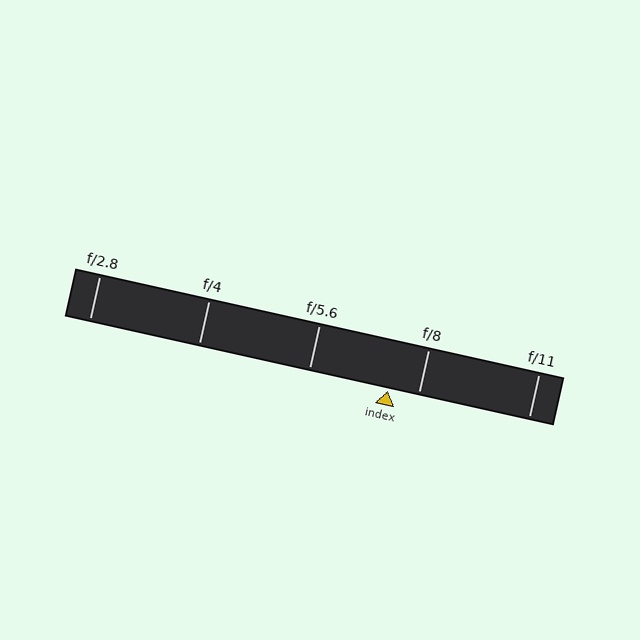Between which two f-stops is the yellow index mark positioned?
The index mark is between f/5.6 and f/8.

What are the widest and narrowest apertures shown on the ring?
The widest aperture shown is f/2.8 and the narrowest is f/11.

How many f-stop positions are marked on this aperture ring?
There are 5 f-stop positions marked.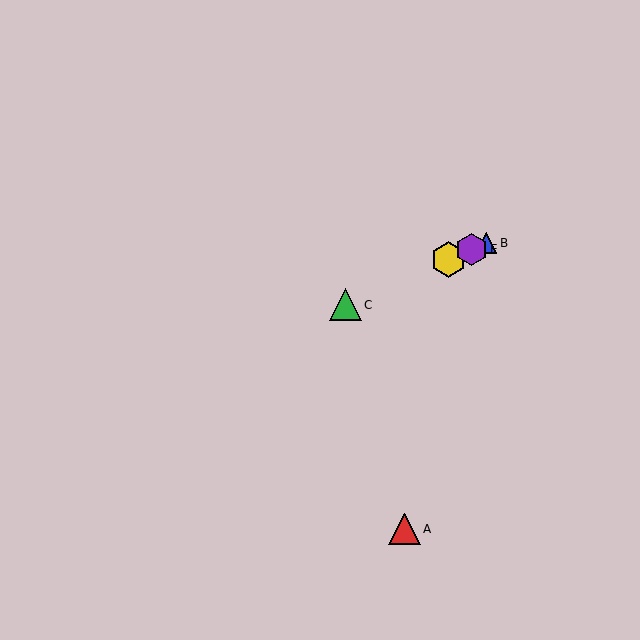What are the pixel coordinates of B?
Object B is at (486, 243).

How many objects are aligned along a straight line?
4 objects (B, C, D, E) are aligned along a straight line.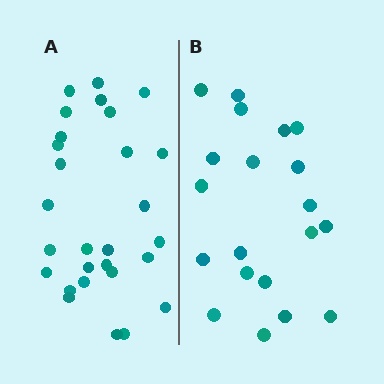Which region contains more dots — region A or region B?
Region A (the left region) has more dots.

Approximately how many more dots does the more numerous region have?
Region A has roughly 8 or so more dots than region B.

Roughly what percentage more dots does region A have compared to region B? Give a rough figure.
About 40% more.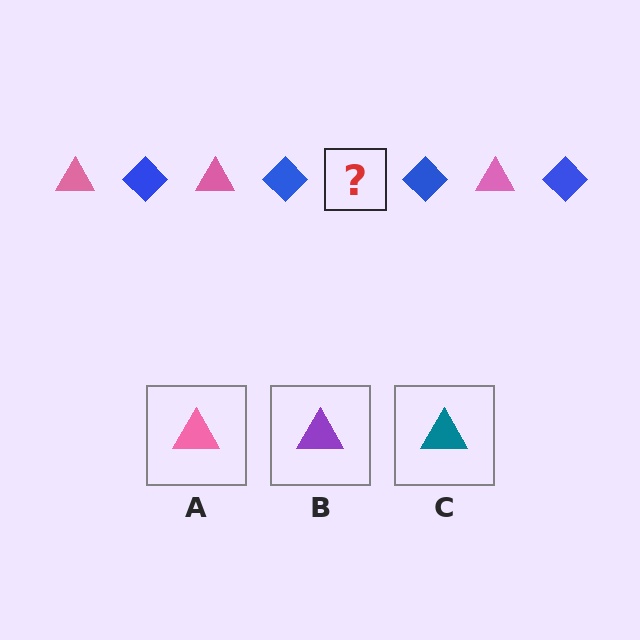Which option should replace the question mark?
Option A.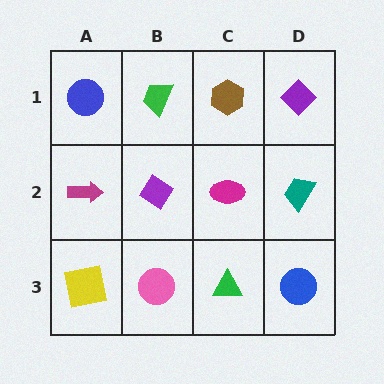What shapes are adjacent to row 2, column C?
A brown hexagon (row 1, column C), a green triangle (row 3, column C), a purple diamond (row 2, column B), a teal trapezoid (row 2, column D).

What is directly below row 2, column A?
A yellow square.